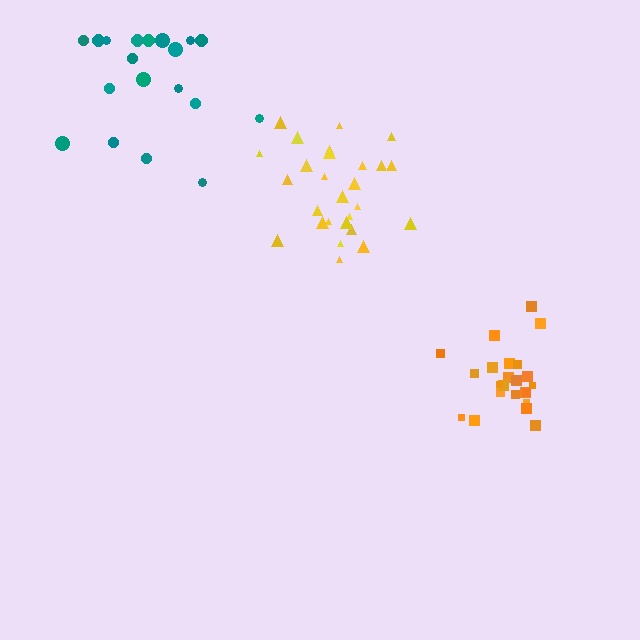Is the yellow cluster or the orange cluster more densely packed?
Orange.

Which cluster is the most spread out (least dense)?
Teal.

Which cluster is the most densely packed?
Orange.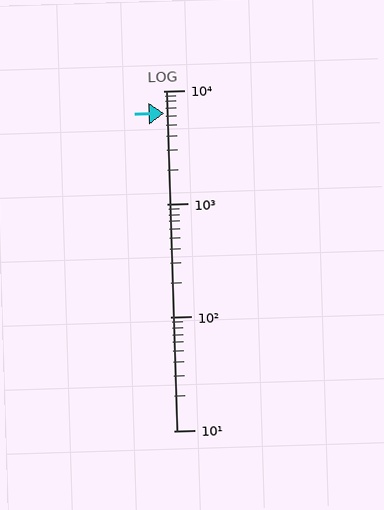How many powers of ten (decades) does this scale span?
The scale spans 3 decades, from 10 to 10000.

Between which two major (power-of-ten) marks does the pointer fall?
The pointer is between 1000 and 10000.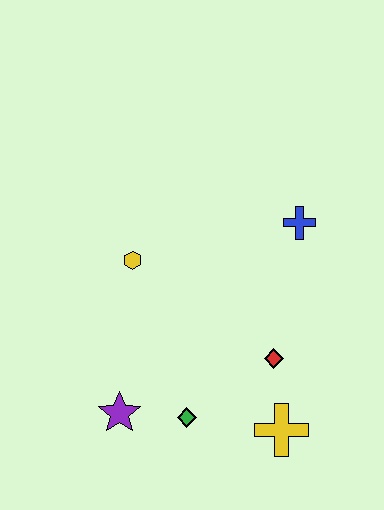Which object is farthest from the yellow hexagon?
The yellow cross is farthest from the yellow hexagon.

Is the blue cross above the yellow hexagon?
Yes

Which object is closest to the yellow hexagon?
The purple star is closest to the yellow hexagon.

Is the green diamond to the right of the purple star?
Yes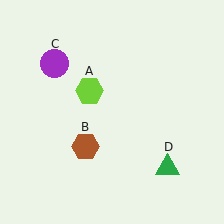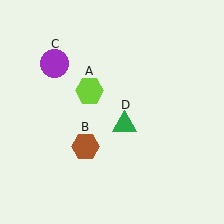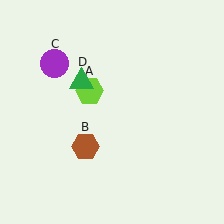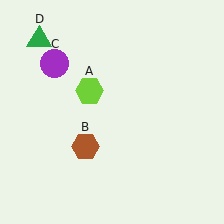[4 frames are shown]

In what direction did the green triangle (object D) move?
The green triangle (object D) moved up and to the left.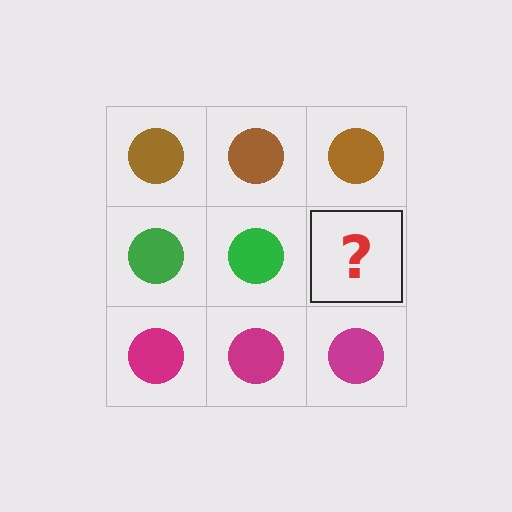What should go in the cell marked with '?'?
The missing cell should contain a green circle.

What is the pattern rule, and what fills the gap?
The rule is that each row has a consistent color. The gap should be filled with a green circle.